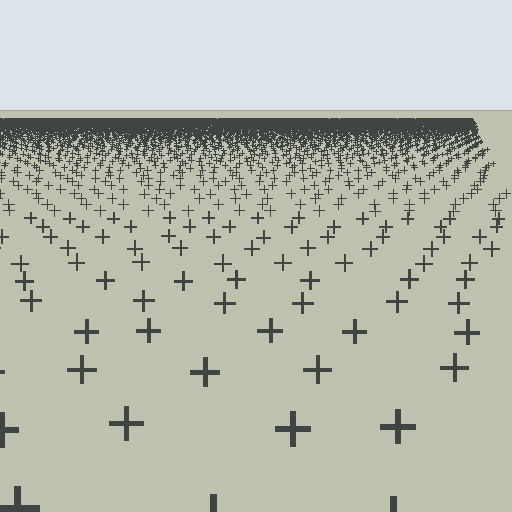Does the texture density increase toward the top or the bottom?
Density increases toward the top.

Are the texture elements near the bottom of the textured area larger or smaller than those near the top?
Larger. Near the bottom, elements are closer to the viewer and appear at a bigger on-screen size.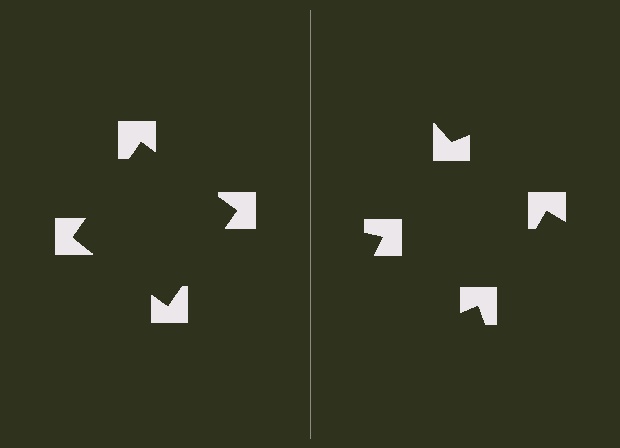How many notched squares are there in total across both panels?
8 — 4 on each side.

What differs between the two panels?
The notched squares are positioned identically on both sides; only the wedge orientations differ. On the left they align to a square; on the right they are misaligned.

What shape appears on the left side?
An illusory square.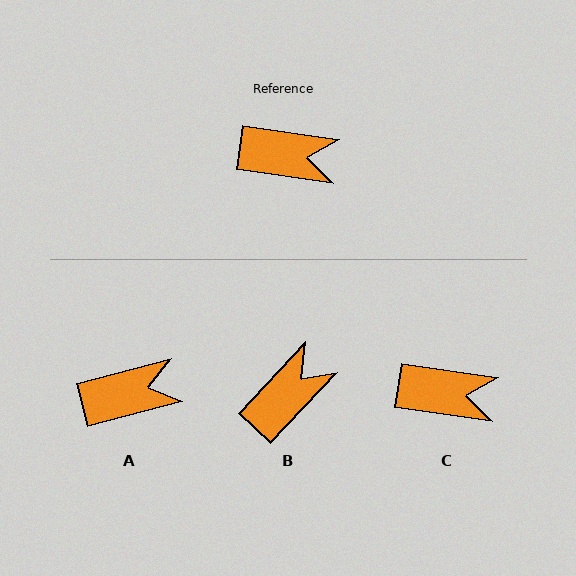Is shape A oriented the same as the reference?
No, it is off by about 23 degrees.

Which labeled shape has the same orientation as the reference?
C.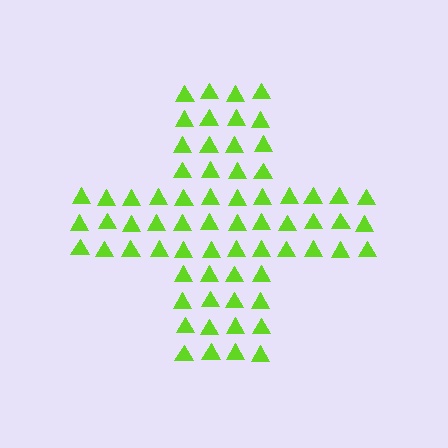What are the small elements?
The small elements are triangles.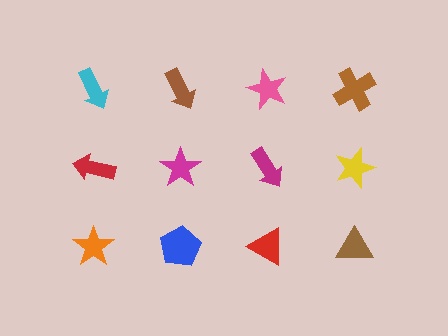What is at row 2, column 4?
A yellow star.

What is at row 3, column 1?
An orange star.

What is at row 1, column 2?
A brown arrow.